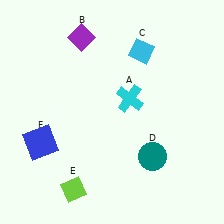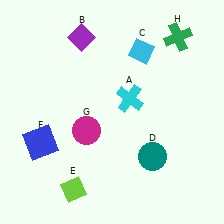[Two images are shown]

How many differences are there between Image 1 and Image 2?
There are 2 differences between the two images.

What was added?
A magenta circle (G), a green cross (H) were added in Image 2.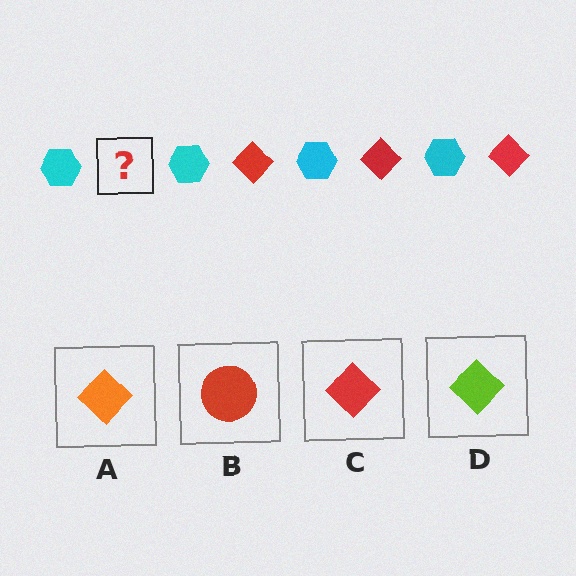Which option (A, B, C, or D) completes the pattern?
C.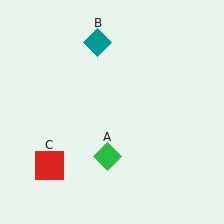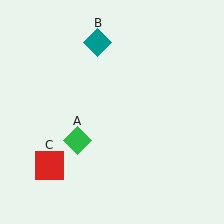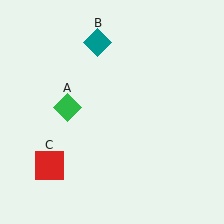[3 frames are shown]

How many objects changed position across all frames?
1 object changed position: green diamond (object A).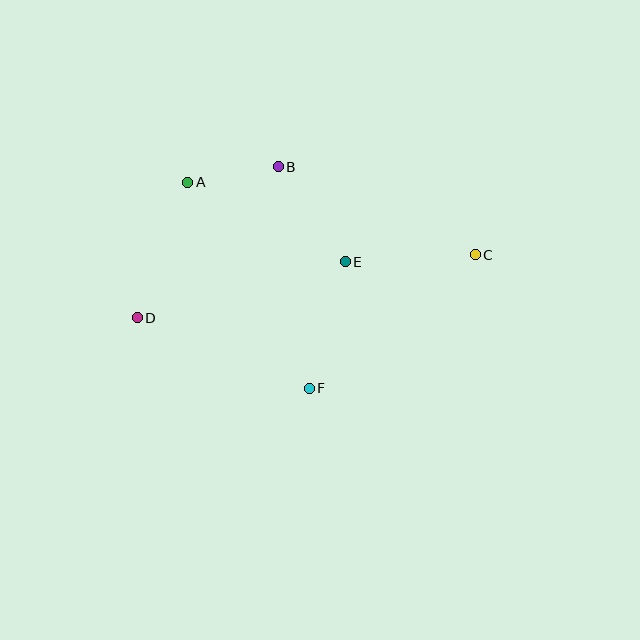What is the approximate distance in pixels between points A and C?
The distance between A and C is approximately 297 pixels.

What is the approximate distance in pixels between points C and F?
The distance between C and F is approximately 213 pixels.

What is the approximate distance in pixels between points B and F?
The distance between B and F is approximately 224 pixels.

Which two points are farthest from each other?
Points C and D are farthest from each other.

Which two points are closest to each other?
Points A and B are closest to each other.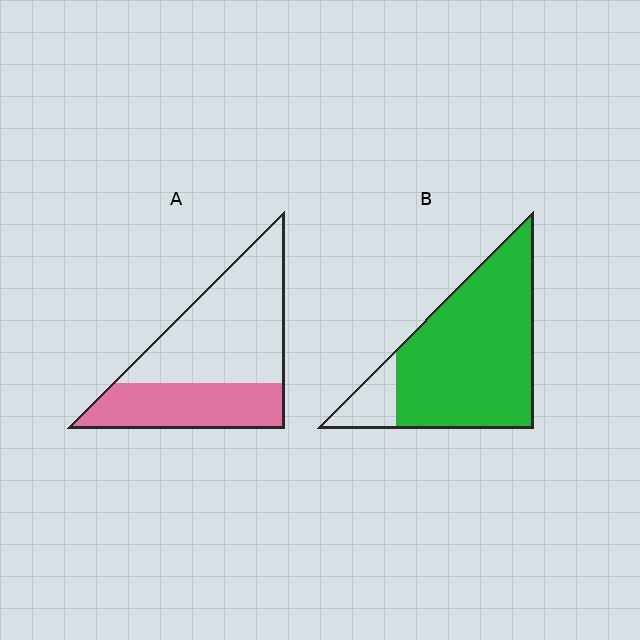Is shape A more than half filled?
No.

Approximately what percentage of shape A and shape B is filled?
A is approximately 40% and B is approximately 85%.